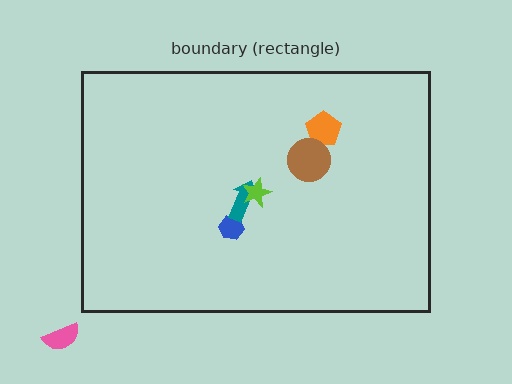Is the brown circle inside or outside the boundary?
Inside.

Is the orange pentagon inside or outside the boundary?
Inside.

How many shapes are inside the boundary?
5 inside, 1 outside.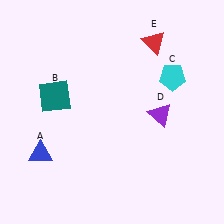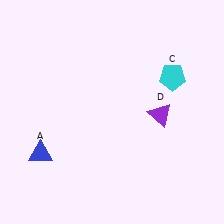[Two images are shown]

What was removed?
The teal square (B), the red triangle (E) were removed in Image 2.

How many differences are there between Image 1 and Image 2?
There are 2 differences between the two images.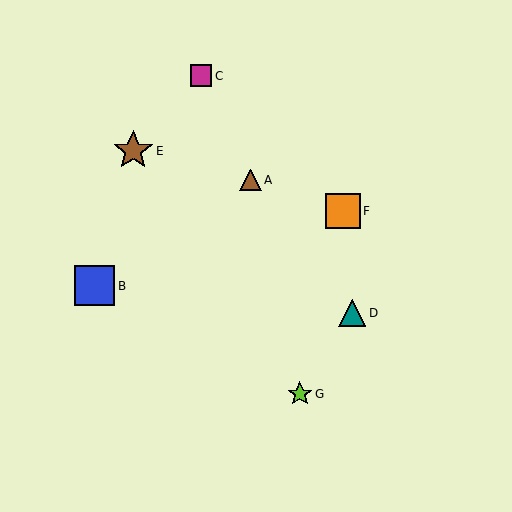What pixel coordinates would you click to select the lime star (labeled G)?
Click at (300, 394) to select the lime star G.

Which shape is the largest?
The brown star (labeled E) is the largest.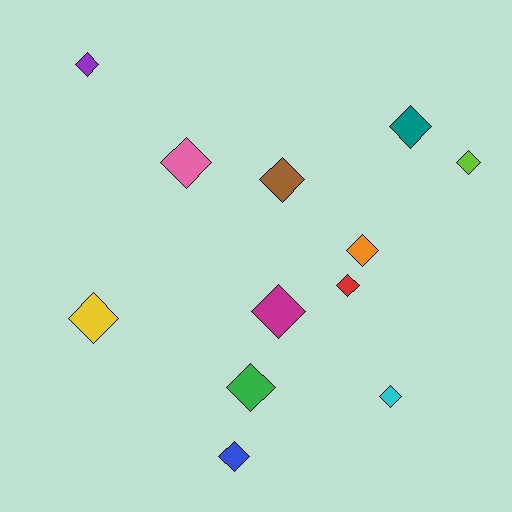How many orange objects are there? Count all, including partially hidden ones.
There is 1 orange object.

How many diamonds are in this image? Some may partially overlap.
There are 12 diamonds.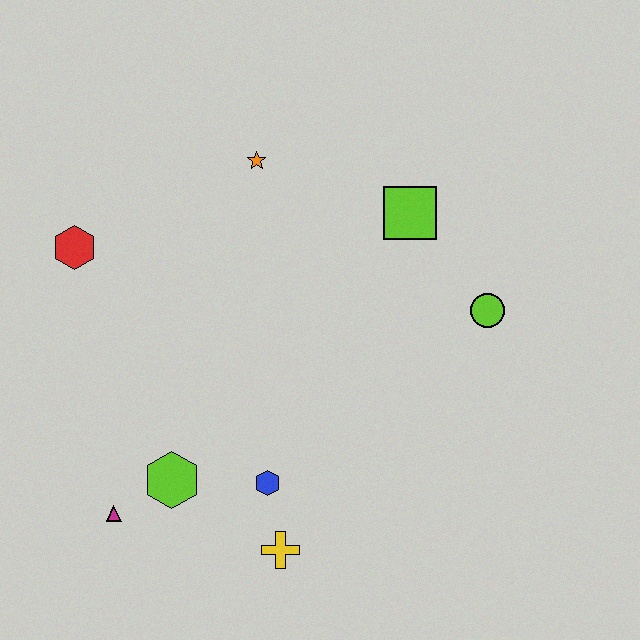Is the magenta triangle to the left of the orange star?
Yes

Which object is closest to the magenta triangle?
The lime hexagon is closest to the magenta triangle.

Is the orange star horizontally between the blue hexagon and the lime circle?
No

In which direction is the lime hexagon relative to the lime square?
The lime hexagon is below the lime square.